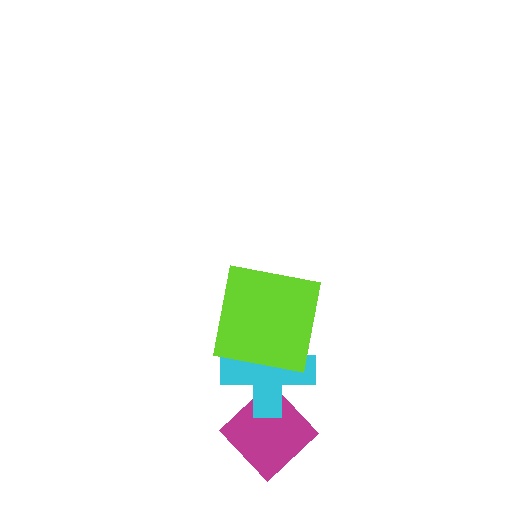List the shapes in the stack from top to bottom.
From top to bottom: the lime square, the cyan cross, the magenta diamond.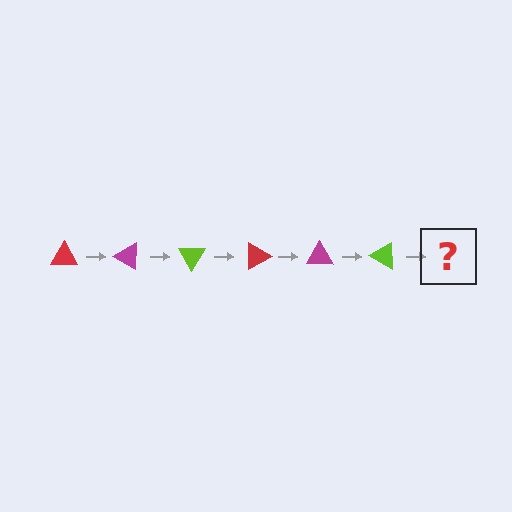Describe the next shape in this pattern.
It should be a red triangle, rotated 180 degrees from the start.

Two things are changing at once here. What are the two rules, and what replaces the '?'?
The two rules are that it rotates 30 degrees each step and the color cycles through red, magenta, and lime. The '?' should be a red triangle, rotated 180 degrees from the start.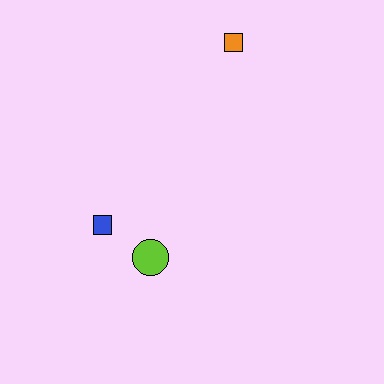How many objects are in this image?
There are 3 objects.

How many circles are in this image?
There is 1 circle.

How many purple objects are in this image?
There are no purple objects.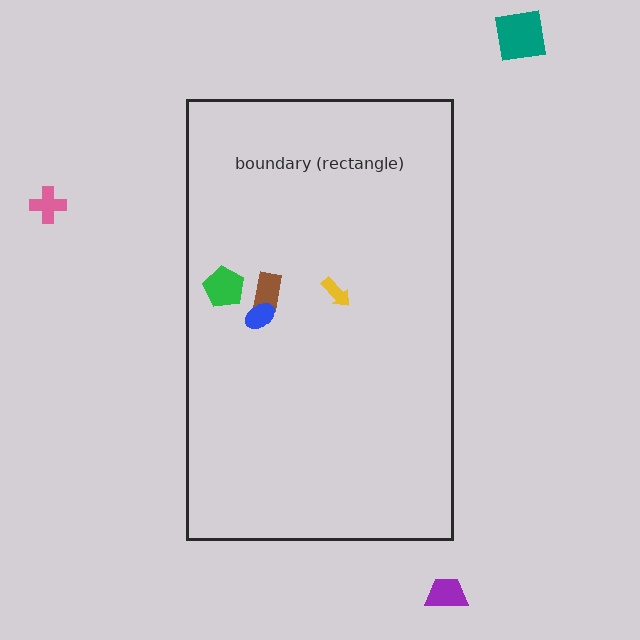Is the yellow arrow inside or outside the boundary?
Inside.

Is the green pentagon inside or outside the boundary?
Inside.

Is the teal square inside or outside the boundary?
Outside.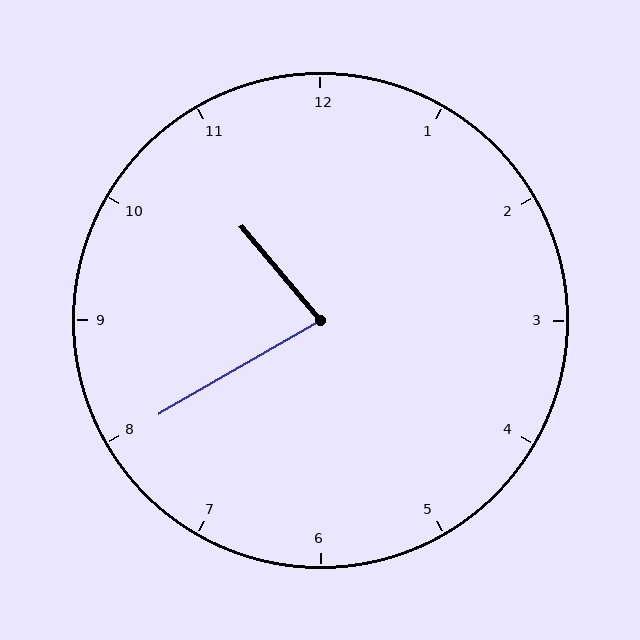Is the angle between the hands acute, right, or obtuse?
It is acute.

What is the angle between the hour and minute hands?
Approximately 80 degrees.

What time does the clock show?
10:40.